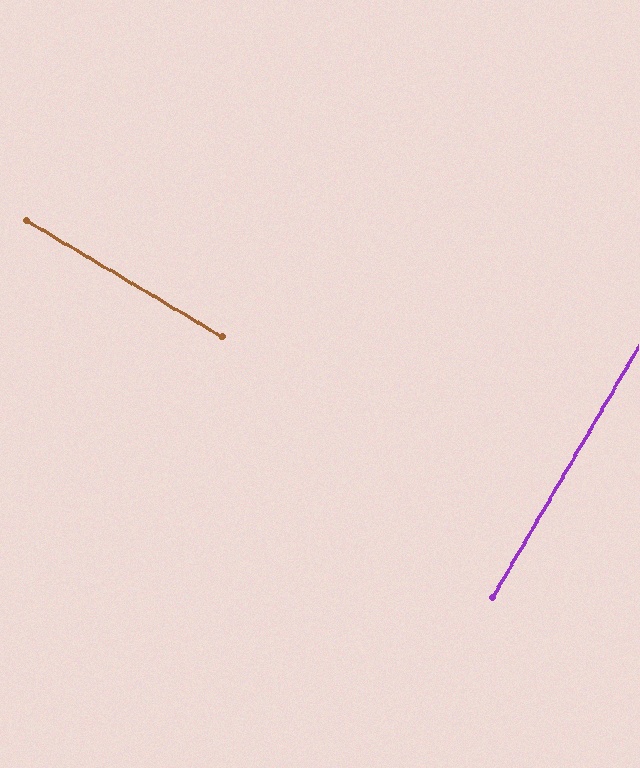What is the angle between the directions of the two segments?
Approximately 89 degrees.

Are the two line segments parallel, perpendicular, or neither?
Perpendicular — they meet at approximately 89°.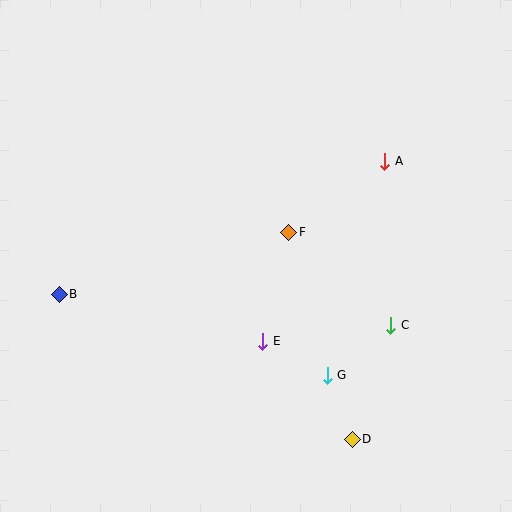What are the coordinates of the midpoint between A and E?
The midpoint between A and E is at (324, 251).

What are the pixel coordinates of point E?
Point E is at (262, 341).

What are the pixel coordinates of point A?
Point A is at (385, 161).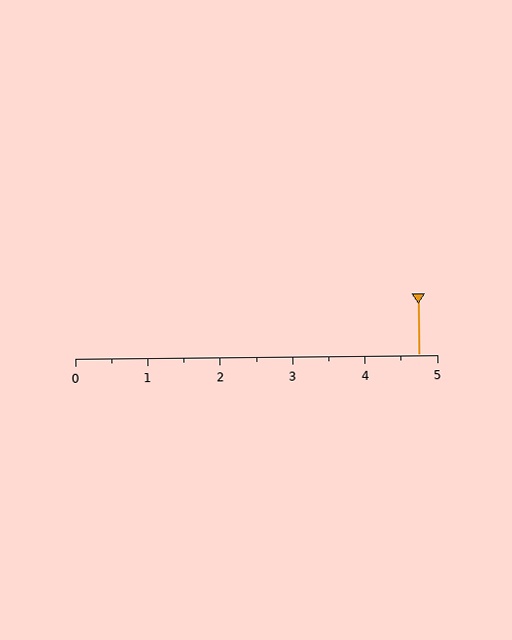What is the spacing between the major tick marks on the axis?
The major ticks are spaced 1 apart.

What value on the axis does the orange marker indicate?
The marker indicates approximately 4.8.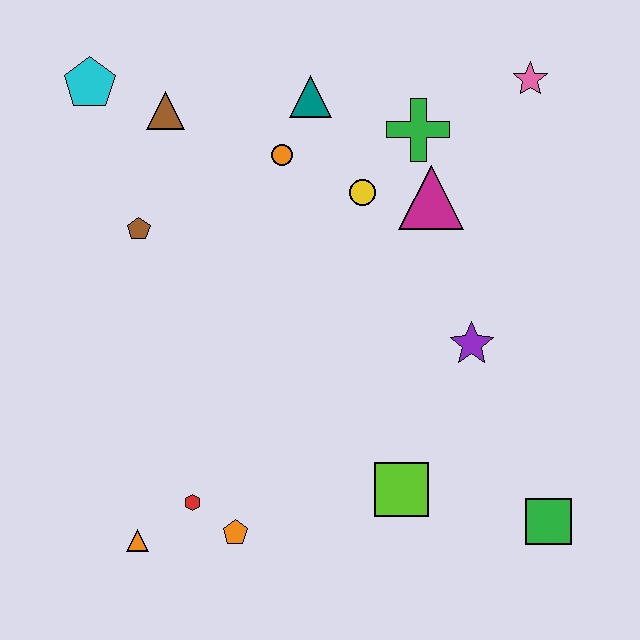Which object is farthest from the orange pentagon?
The pink star is farthest from the orange pentagon.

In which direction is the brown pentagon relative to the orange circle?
The brown pentagon is to the left of the orange circle.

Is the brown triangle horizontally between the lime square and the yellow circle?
No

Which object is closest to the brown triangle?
The cyan pentagon is closest to the brown triangle.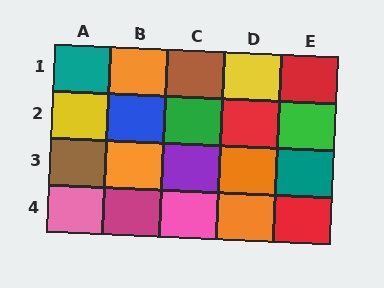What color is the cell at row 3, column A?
Brown.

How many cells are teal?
2 cells are teal.